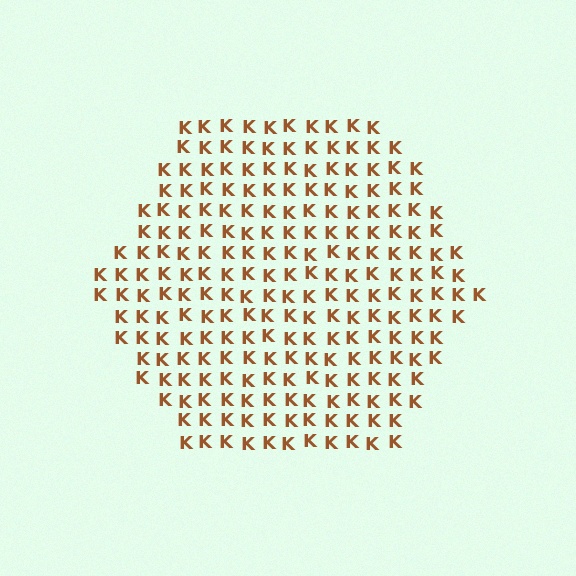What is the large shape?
The large shape is a hexagon.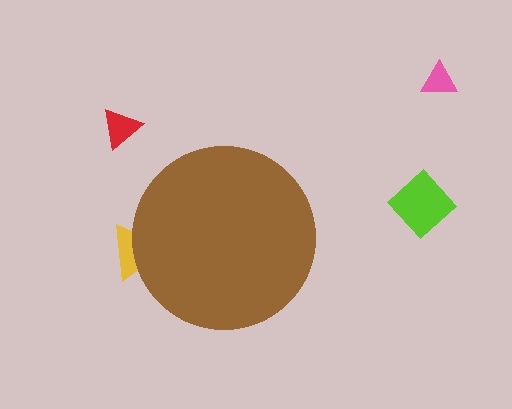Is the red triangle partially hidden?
No, the red triangle is fully visible.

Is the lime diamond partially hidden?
No, the lime diamond is fully visible.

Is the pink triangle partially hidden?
No, the pink triangle is fully visible.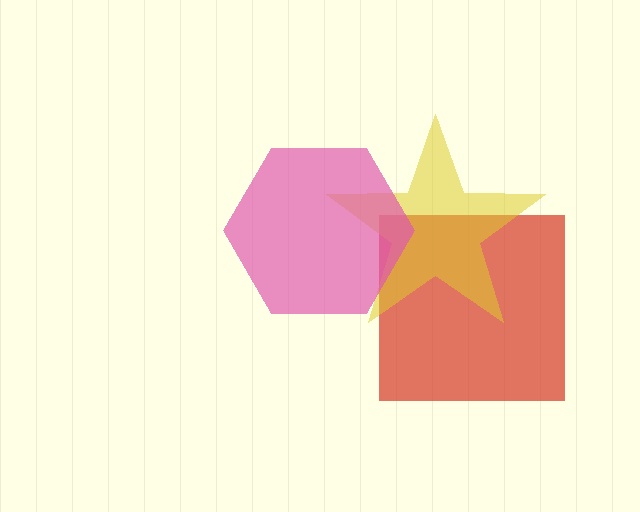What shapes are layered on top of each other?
The layered shapes are: a red square, a yellow star, a pink hexagon.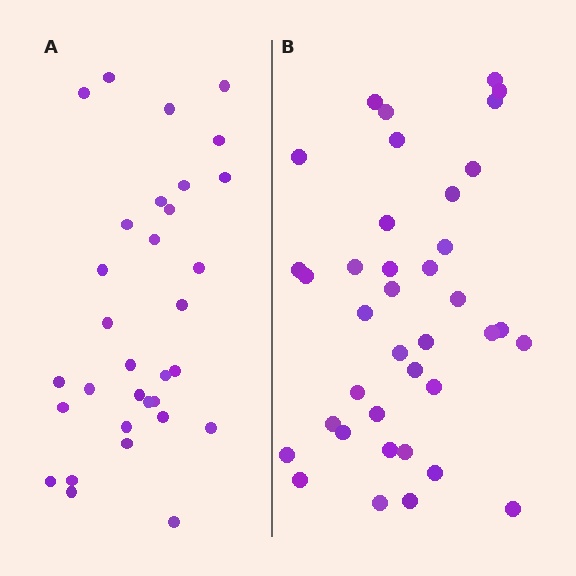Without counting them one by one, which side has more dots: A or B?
Region B (the right region) has more dots.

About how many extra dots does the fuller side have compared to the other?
Region B has about 6 more dots than region A.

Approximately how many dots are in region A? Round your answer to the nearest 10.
About 30 dots. (The exact count is 32, which rounds to 30.)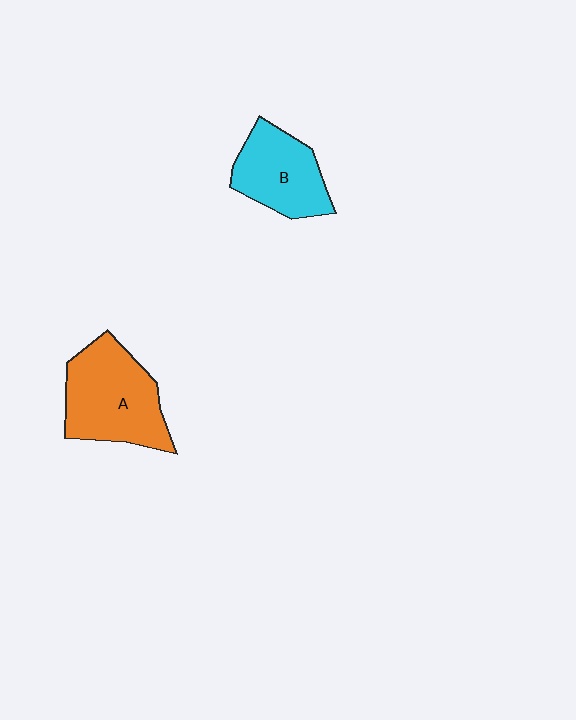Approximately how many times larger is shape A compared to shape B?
Approximately 1.3 times.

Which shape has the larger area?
Shape A (orange).